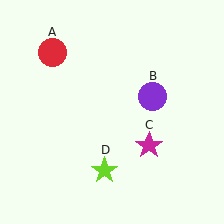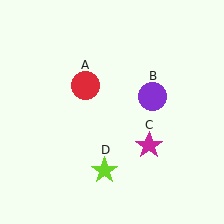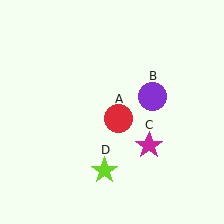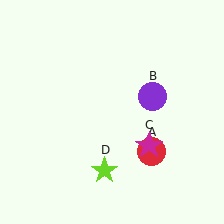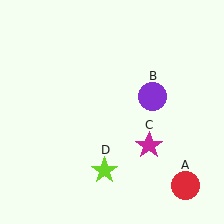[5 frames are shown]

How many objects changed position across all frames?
1 object changed position: red circle (object A).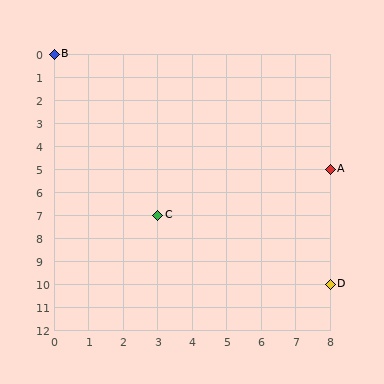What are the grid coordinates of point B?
Point B is at grid coordinates (0, 0).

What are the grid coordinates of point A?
Point A is at grid coordinates (8, 5).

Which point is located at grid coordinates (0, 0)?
Point B is at (0, 0).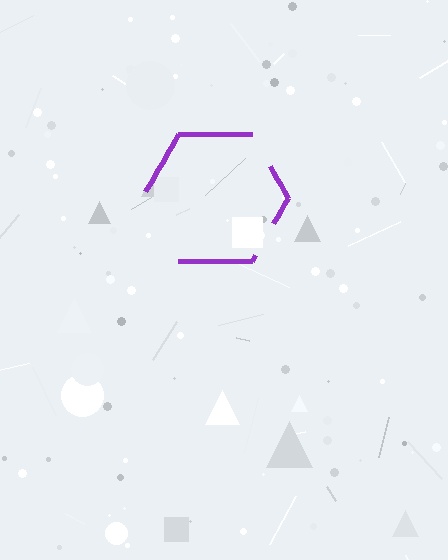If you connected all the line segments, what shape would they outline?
They would outline a hexagon.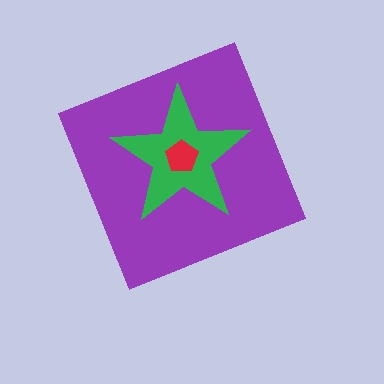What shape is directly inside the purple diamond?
The green star.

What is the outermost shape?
The purple diamond.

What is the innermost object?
The red pentagon.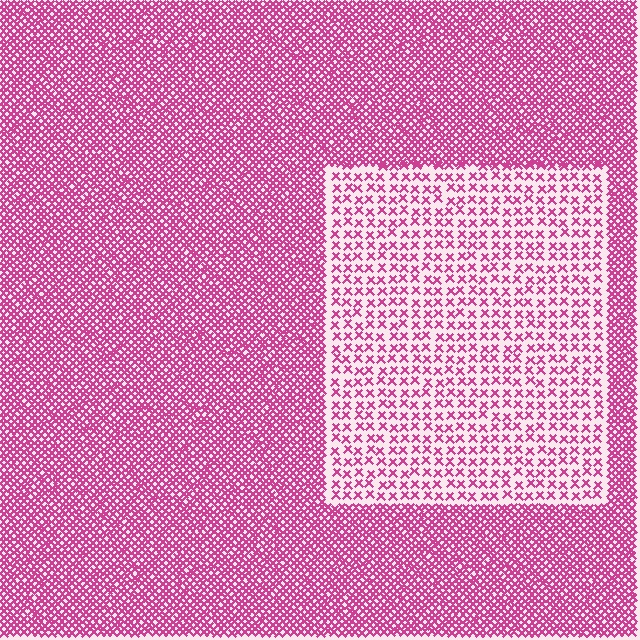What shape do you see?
I see a rectangle.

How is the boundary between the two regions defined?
The boundary is defined by a change in element density (approximately 2.7x ratio). All elements are the same color, size, and shape.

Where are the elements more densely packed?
The elements are more densely packed outside the rectangle boundary.